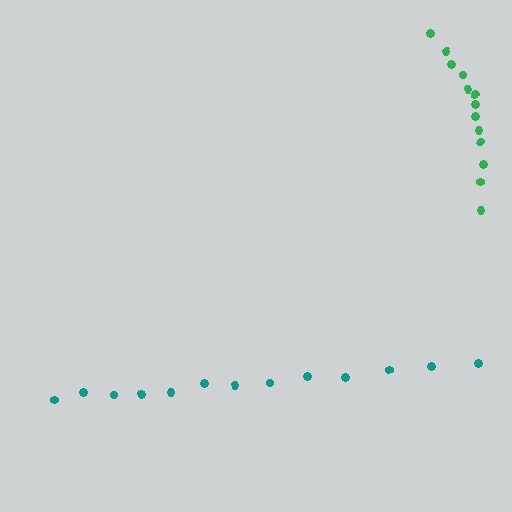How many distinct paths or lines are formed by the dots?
There are 2 distinct paths.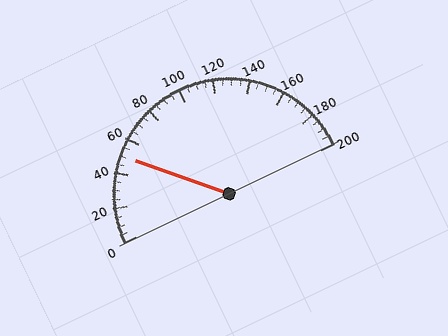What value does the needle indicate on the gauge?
The needle indicates approximately 50.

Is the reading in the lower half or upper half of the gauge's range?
The reading is in the lower half of the range (0 to 200).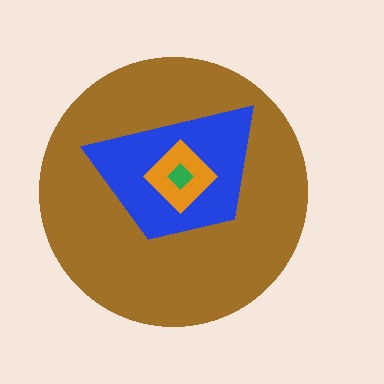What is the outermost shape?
The brown circle.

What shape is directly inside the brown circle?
The blue trapezoid.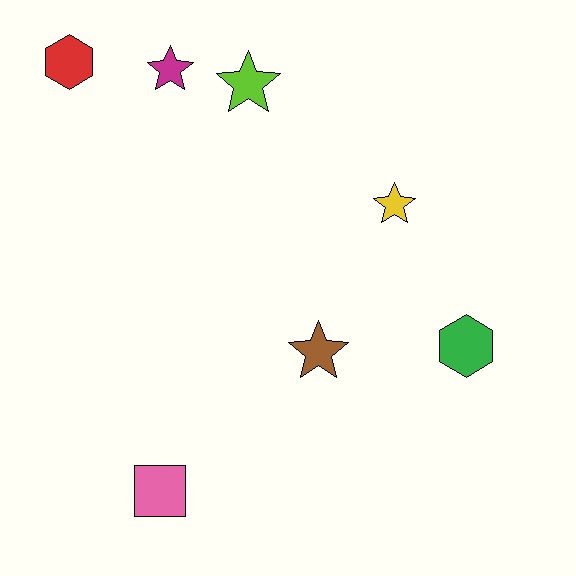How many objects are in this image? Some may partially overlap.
There are 7 objects.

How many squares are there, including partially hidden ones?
There is 1 square.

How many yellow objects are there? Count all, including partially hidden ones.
There is 1 yellow object.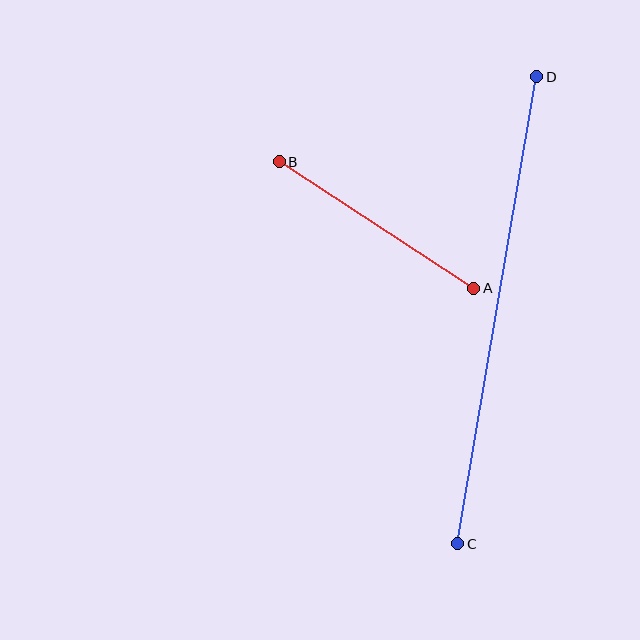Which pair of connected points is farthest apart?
Points C and D are farthest apart.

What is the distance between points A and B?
The distance is approximately 232 pixels.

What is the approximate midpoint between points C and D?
The midpoint is at approximately (497, 310) pixels.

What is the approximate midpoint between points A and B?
The midpoint is at approximately (376, 225) pixels.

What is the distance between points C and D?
The distance is approximately 474 pixels.